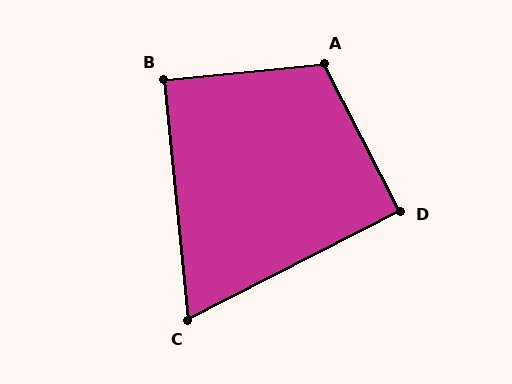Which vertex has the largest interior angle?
A, at approximately 111 degrees.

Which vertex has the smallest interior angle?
C, at approximately 69 degrees.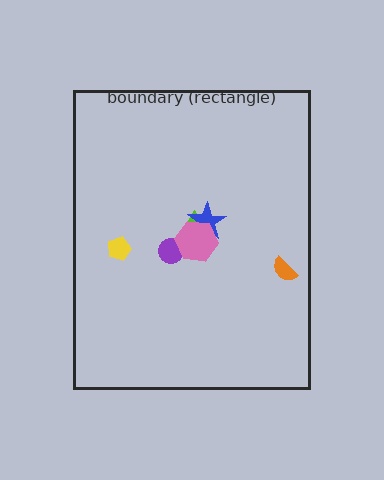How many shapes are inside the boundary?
6 inside, 0 outside.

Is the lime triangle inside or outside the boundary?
Inside.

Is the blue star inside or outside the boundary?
Inside.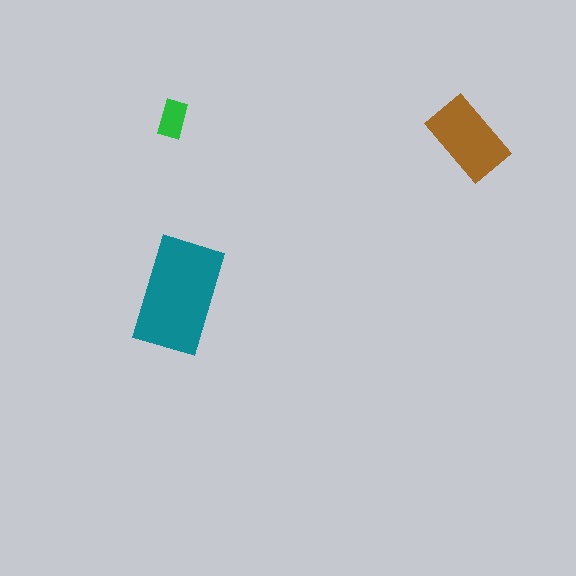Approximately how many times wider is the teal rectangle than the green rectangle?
About 3 times wider.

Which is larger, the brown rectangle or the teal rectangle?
The teal one.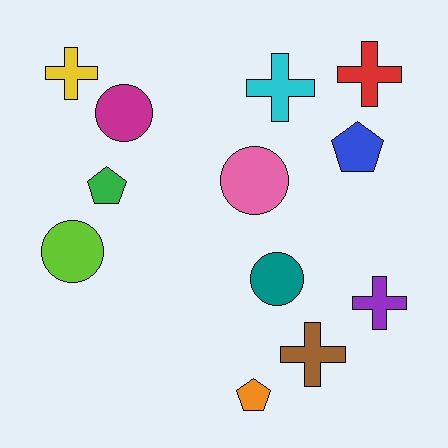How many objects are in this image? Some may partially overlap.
There are 12 objects.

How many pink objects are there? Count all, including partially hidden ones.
There is 1 pink object.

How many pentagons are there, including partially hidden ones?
There are 3 pentagons.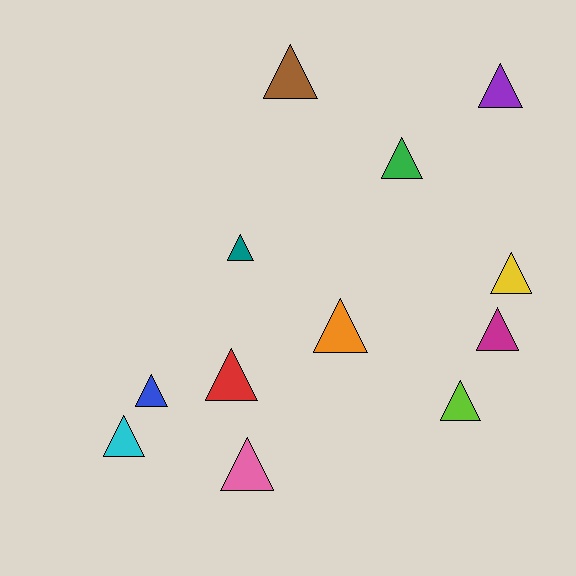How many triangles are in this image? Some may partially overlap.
There are 12 triangles.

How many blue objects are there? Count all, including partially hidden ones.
There is 1 blue object.